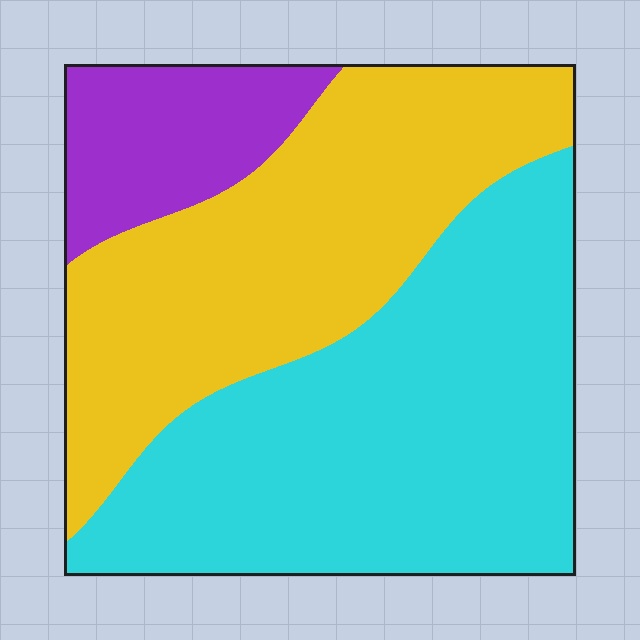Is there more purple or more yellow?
Yellow.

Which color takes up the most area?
Cyan, at roughly 50%.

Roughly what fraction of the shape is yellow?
Yellow takes up about two fifths (2/5) of the shape.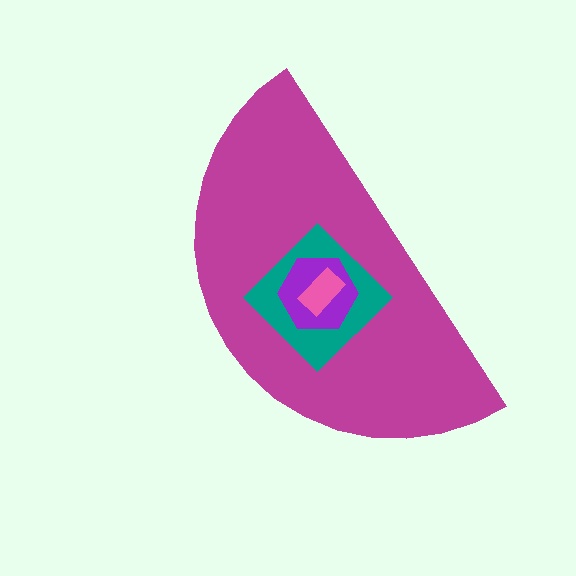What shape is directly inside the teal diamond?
The purple hexagon.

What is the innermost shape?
The pink rectangle.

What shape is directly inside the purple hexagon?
The pink rectangle.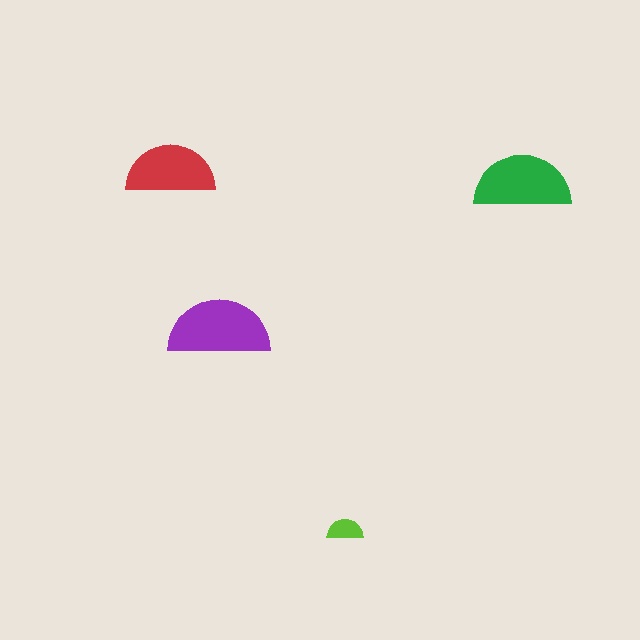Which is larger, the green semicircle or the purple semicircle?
The purple one.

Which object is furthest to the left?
The red semicircle is leftmost.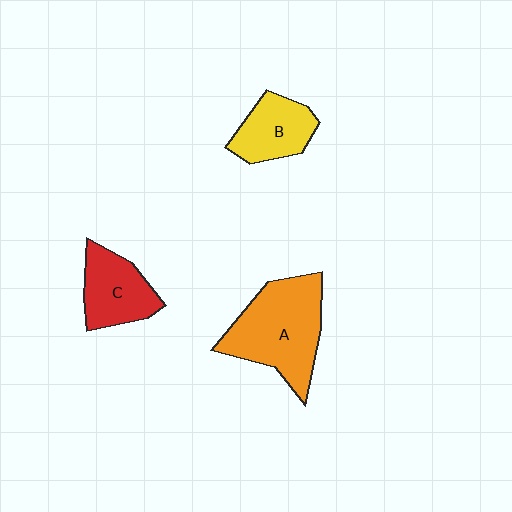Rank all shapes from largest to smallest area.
From largest to smallest: A (orange), C (red), B (yellow).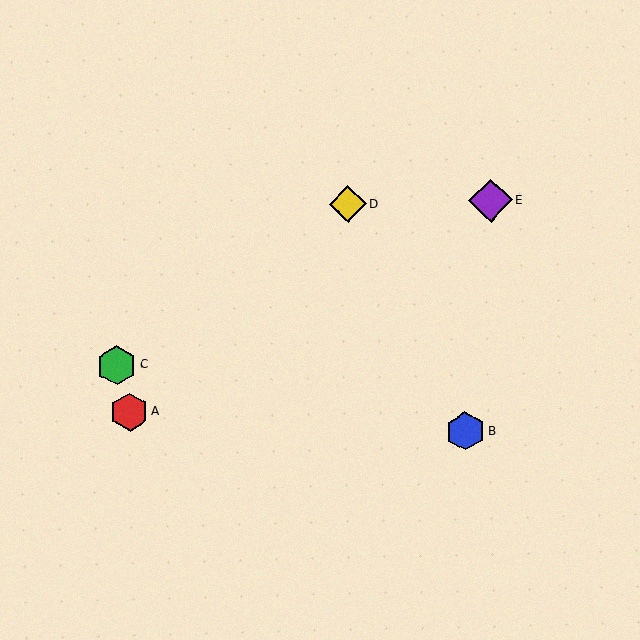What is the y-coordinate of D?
Object D is at y≈204.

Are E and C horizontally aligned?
No, E is at y≈201 and C is at y≈365.